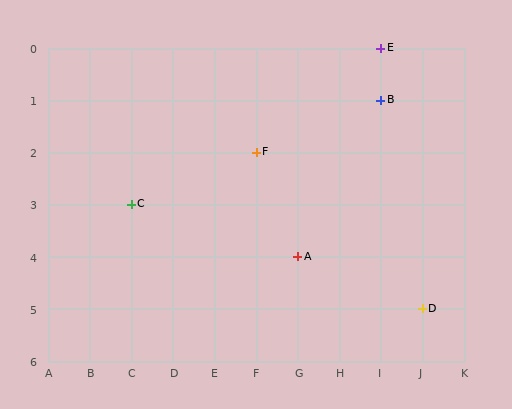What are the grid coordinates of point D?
Point D is at grid coordinates (J, 5).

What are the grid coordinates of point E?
Point E is at grid coordinates (I, 0).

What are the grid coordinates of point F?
Point F is at grid coordinates (F, 2).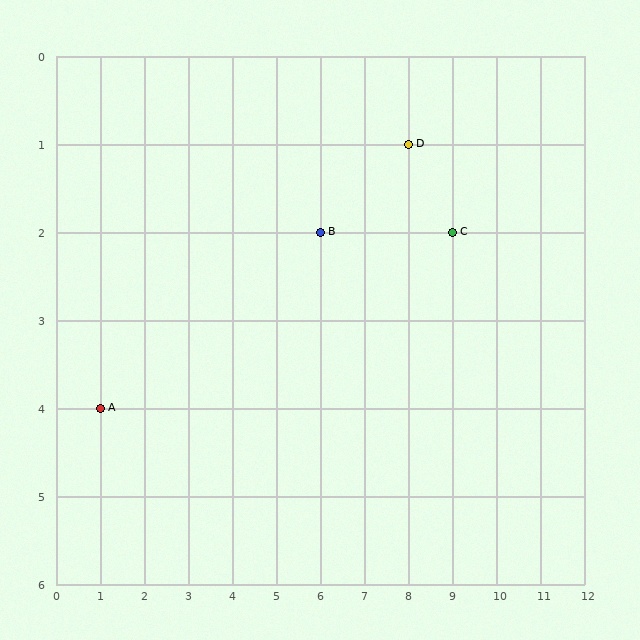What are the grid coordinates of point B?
Point B is at grid coordinates (6, 2).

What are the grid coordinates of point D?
Point D is at grid coordinates (8, 1).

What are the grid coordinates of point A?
Point A is at grid coordinates (1, 4).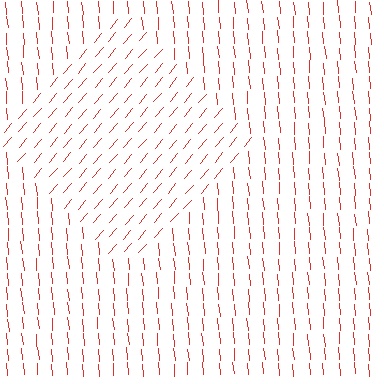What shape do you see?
I see a diamond.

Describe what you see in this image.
The image is filled with small red line segments. A diamond region in the image has lines oriented differently from the surrounding lines, creating a visible texture boundary.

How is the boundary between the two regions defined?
The boundary is defined purely by a change in line orientation (approximately 45 degrees difference). All lines are the same color and thickness.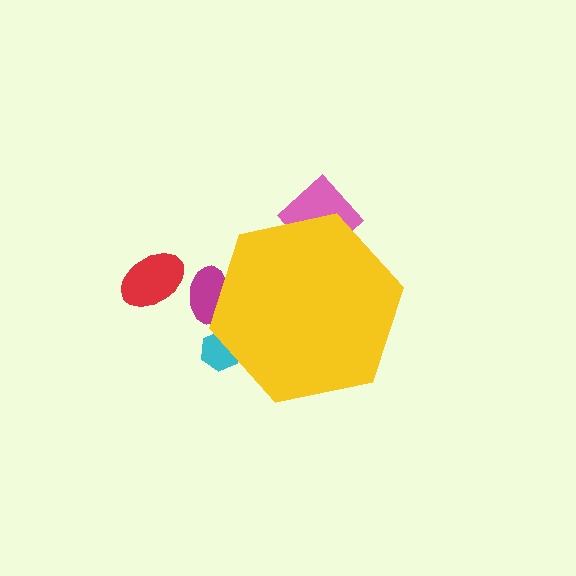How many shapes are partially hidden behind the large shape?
3 shapes are partially hidden.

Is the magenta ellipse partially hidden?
Yes, the magenta ellipse is partially hidden behind the yellow hexagon.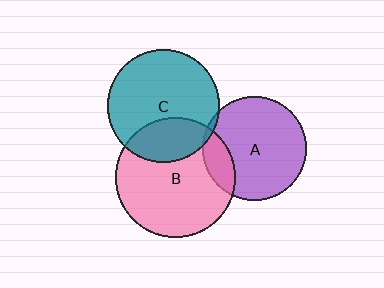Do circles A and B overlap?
Yes.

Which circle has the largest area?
Circle B (pink).